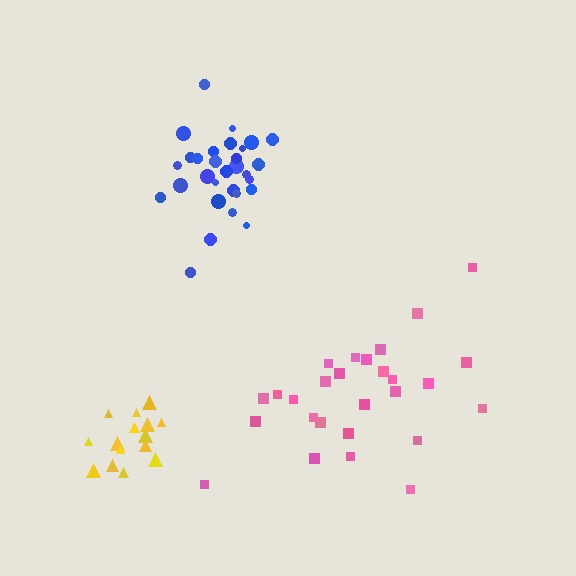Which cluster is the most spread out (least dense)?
Pink.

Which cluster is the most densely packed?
Blue.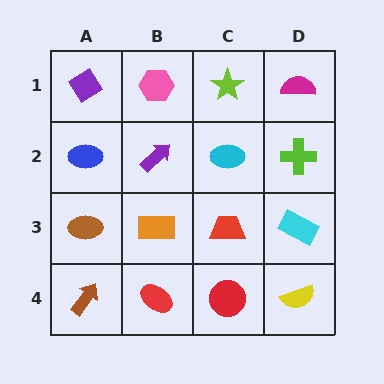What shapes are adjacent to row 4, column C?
A red trapezoid (row 3, column C), a red ellipse (row 4, column B), a yellow semicircle (row 4, column D).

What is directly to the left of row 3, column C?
An orange rectangle.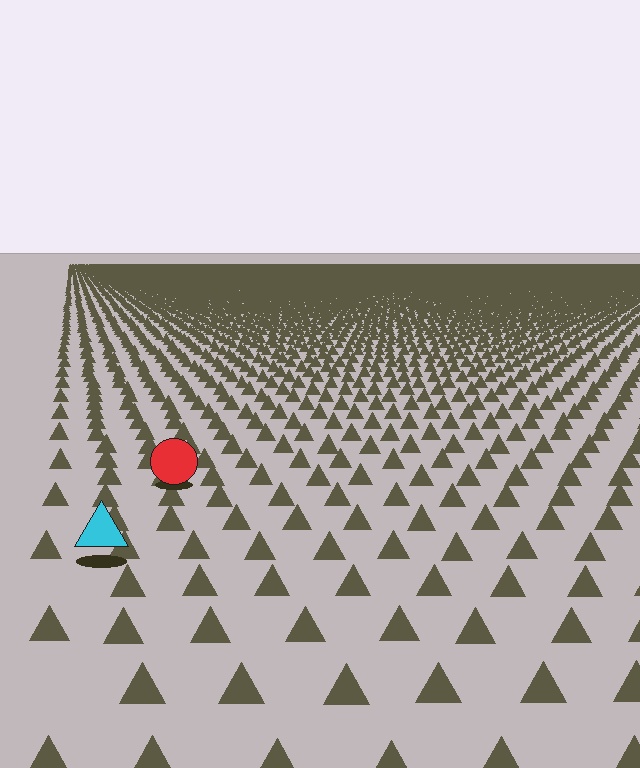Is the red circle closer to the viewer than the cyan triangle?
No. The cyan triangle is closer — you can tell from the texture gradient: the ground texture is coarser near it.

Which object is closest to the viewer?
The cyan triangle is closest. The texture marks near it are larger and more spread out.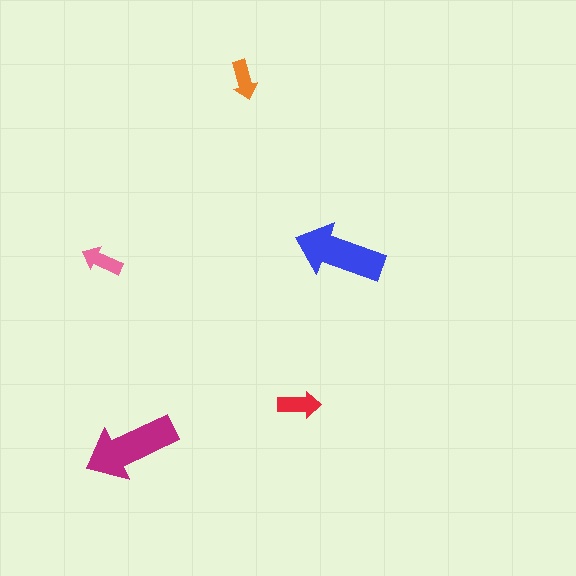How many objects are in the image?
There are 5 objects in the image.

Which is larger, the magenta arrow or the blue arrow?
The magenta one.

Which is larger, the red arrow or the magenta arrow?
The magenta one.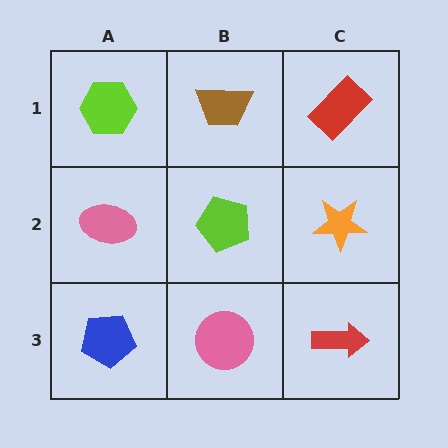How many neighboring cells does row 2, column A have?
3.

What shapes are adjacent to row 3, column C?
An orange star (row 2, column C), a pink circle (row 3, column B).